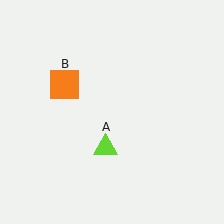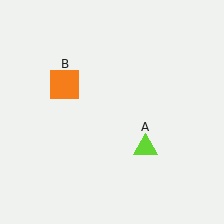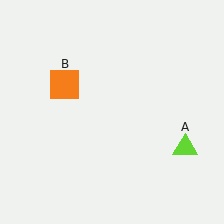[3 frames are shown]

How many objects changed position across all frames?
1 object changed position: lime triangle (object A).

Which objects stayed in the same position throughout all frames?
Orange square (object B) remained stationary.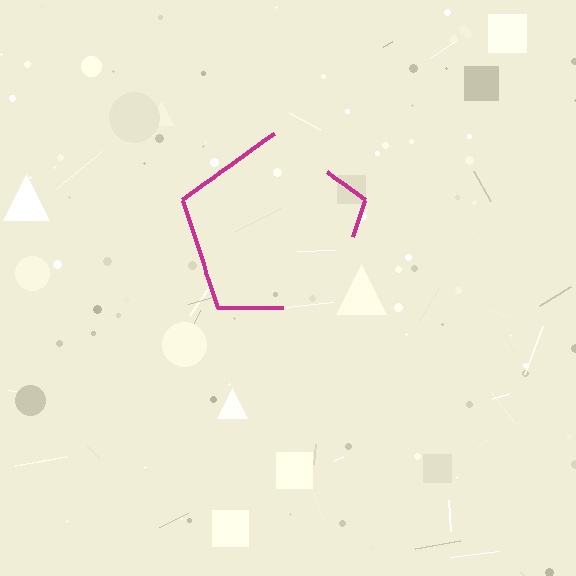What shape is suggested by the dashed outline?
The dashed outline suggests a pentagon.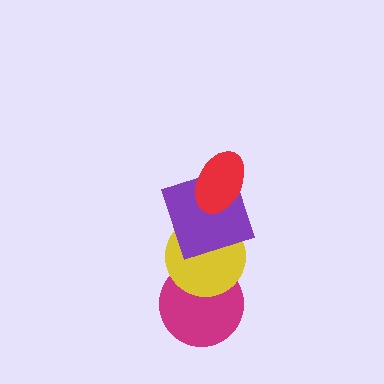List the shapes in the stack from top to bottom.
From top to bottom: the red ellipse, the purple square, the yellow circle, the magenta circle.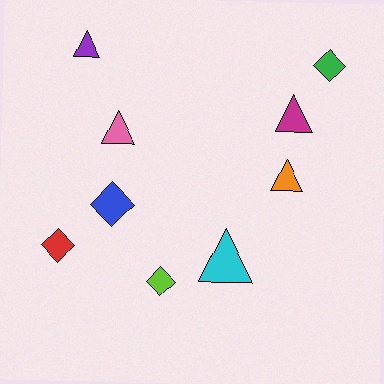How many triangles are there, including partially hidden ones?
There are 5 triangles.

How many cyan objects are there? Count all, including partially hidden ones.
There is 1 cyan object.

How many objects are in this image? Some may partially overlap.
There are 9 objects.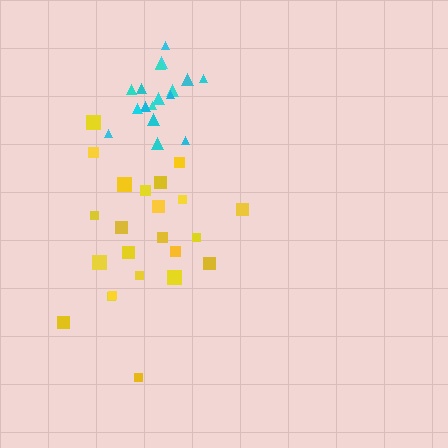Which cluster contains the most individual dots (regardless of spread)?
Yellow (24).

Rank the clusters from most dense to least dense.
cyan, yellow.